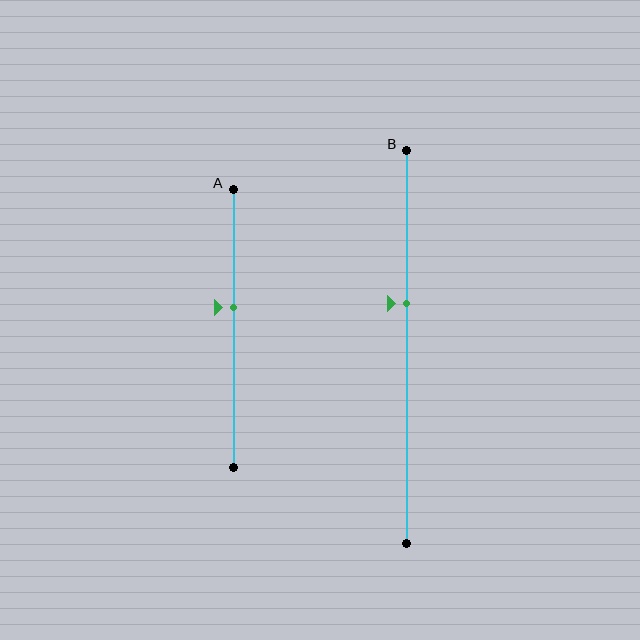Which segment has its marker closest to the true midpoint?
Segment A has its marker closest to the true midpoint.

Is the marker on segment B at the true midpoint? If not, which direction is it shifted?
No, the marker on segment B is shifted upward by about 11% of the segment length.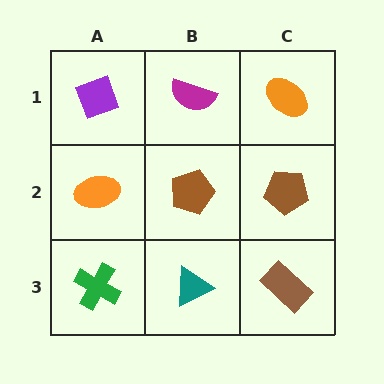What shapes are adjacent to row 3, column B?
A brown pentagon (row 2, column B), a green cross (row 3, column A), a brown rectangle (row 3, column C).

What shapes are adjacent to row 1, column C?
A brown pentagon (row 2, column C), a magenta semicircle (row 1, column B).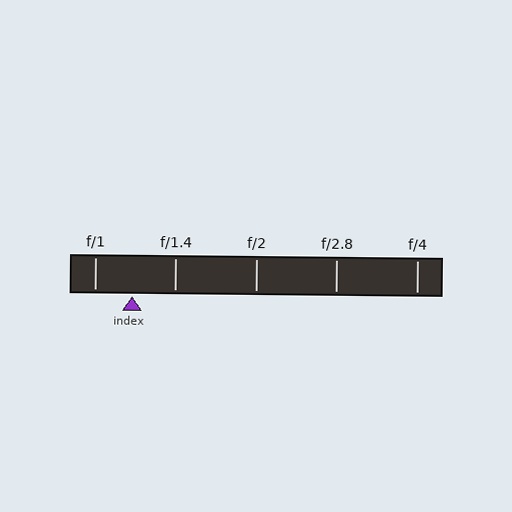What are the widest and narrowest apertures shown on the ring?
The widest aperture shown is f/1 and the narrowest is f/4.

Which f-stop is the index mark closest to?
The index mark is closest to f/1.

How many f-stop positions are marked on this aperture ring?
There are 5 f-stop positions marked.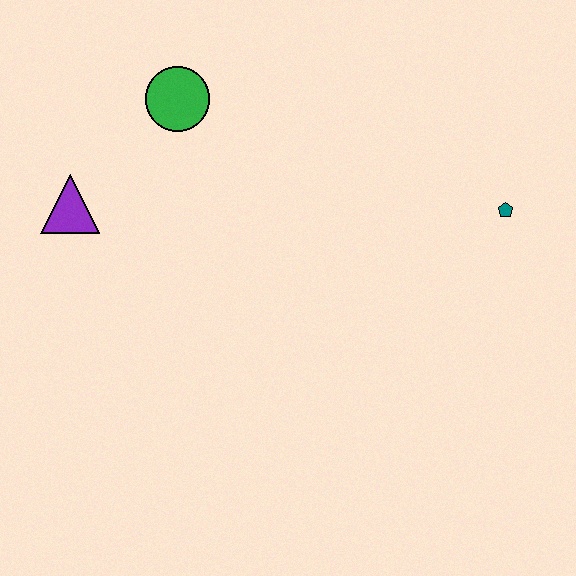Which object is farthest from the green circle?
The teal pentagon is farthest from the green circle.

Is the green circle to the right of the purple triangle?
Yes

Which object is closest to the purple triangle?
The green circle is closest to the purple triangle.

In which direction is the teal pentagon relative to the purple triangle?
The teal pentagon is to the right of the purple triangle.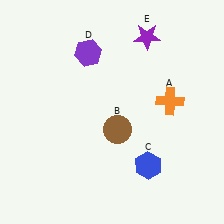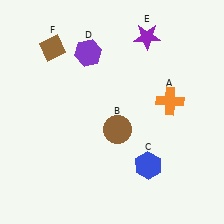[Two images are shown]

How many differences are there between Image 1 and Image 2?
There is 1 difference between the two images.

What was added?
A brown diamond (F) was added in Image 2.